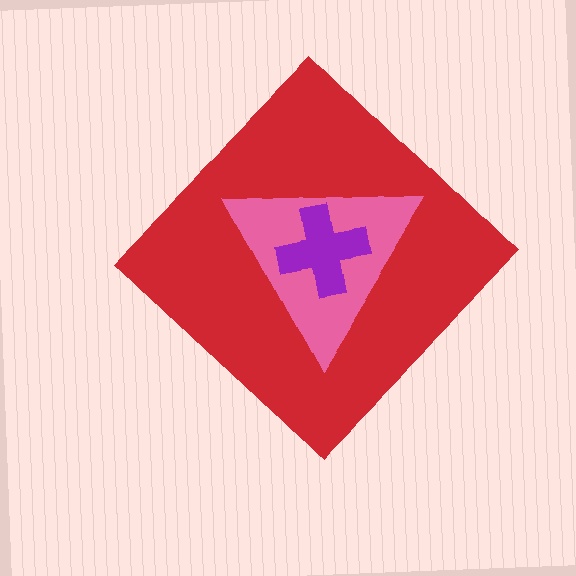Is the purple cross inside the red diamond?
Yes.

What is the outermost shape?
The red diamond.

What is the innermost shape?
The purple cross.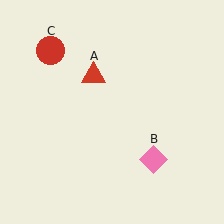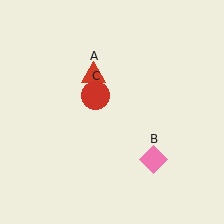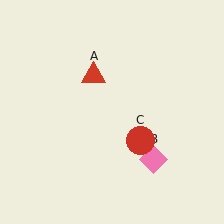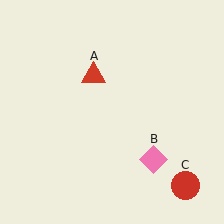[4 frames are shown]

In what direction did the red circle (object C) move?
The red circle (object C) moved down and to the right.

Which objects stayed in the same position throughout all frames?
Red triangle (object A) and pink diamond (object B) remained stationary.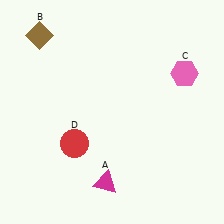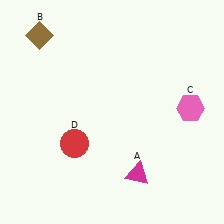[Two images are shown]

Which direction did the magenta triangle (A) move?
The magenta triangle (A) moved right.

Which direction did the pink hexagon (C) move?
The pink hexagon (C) moved down.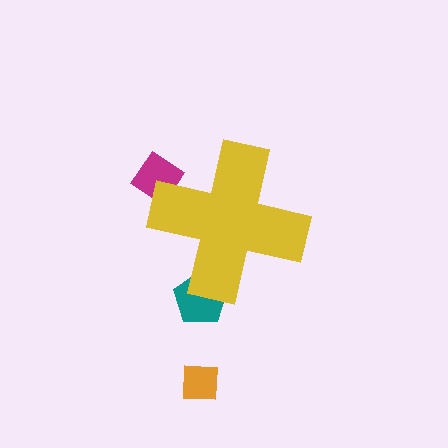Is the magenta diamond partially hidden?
Yes, the magenta diamond is partially hidden behind the yellow cross.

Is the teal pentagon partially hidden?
Yes, the teal pentagon is partially hidden behind the yellow cross.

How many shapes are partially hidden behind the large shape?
2 shapes are partially hidden.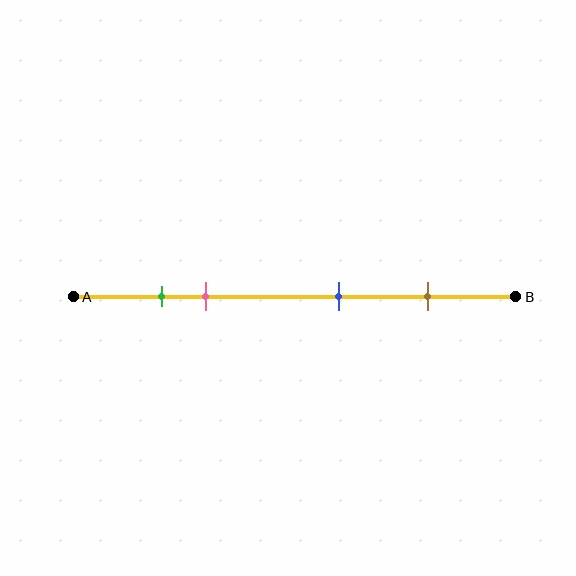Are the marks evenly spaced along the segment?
No, the marks are not evenly spaced.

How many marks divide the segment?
There are 4 marks dividing the segment.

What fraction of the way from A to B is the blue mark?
The blue mark is approximately 60% (0.6) of the way from A to B.